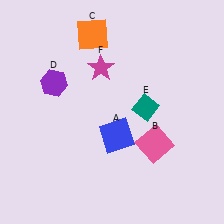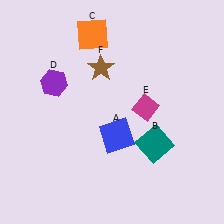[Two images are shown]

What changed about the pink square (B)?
In Image 1, B is pink. In Image 2, it changed to teal.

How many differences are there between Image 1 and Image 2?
There are 3 differences between the two images.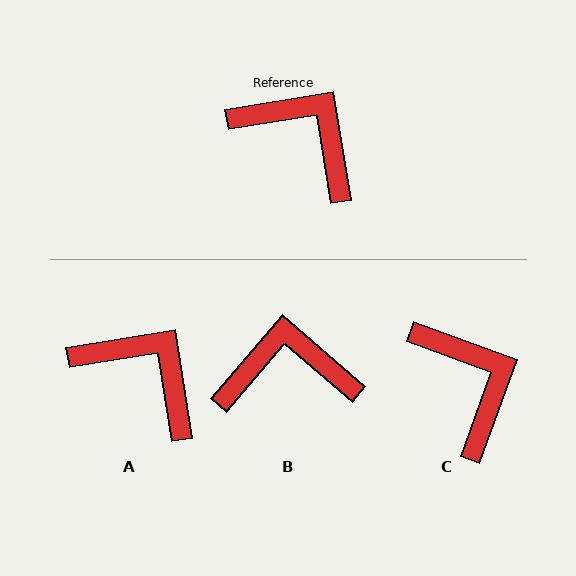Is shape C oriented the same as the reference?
No, it is off by about 29 degrees.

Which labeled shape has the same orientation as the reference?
A.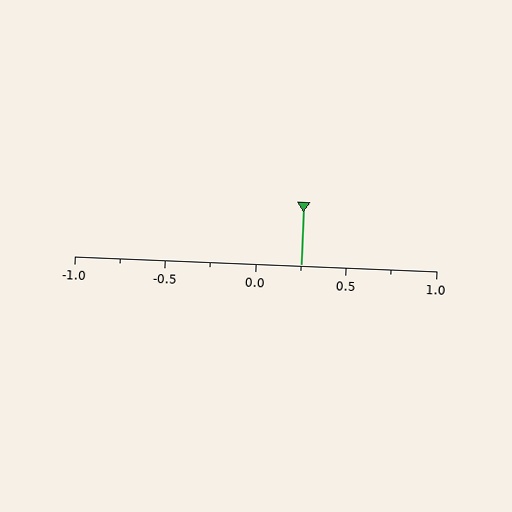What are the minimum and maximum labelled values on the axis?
The axis runs from -1.0 to 1.0.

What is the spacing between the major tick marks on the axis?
The major ticks are spaced 0.5 apart.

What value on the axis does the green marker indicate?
The marker indicates approximately 0.25.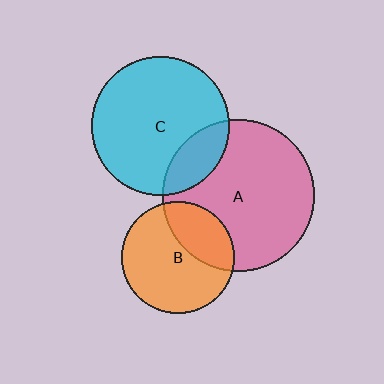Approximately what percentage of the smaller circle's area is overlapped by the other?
Approximately 30%.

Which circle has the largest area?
Circle A (pink).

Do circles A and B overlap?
Yes.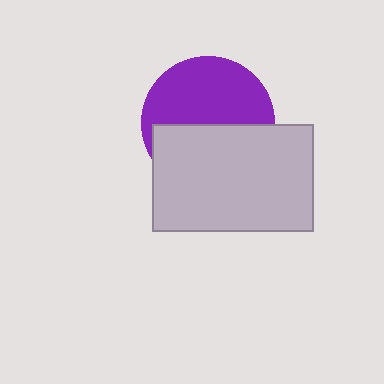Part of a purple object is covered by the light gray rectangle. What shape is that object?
It is a circle.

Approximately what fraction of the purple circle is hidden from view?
Roughly 48% of the purple circle is hidden behind the light gray rectangle.